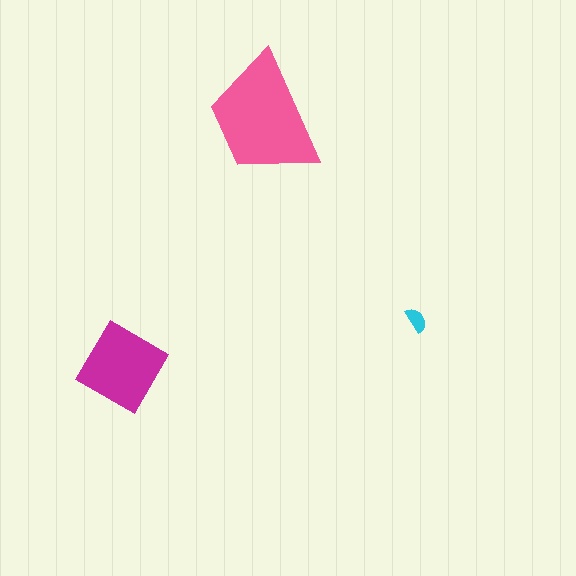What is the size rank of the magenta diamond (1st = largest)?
2nd.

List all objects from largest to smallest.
The pink trapezoid, the magenta diamond, the cyan semicircle.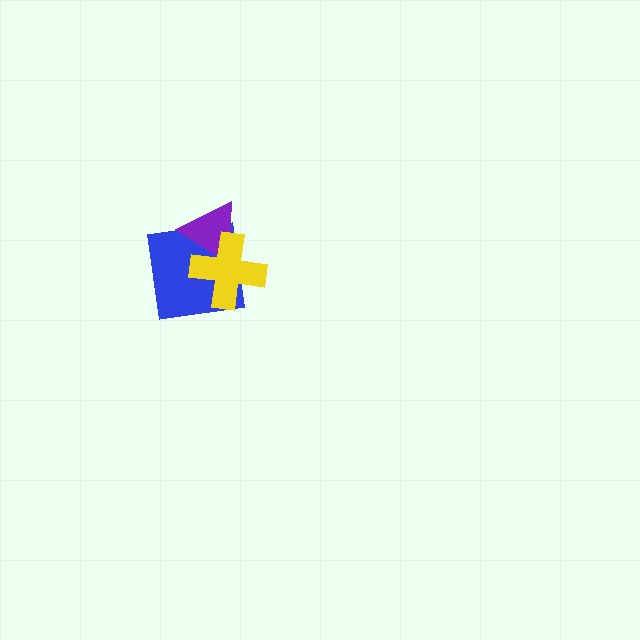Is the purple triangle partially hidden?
Yes, it is partially covered by another shape.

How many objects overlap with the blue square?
2 objects overlap with the blue square.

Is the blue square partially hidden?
Yes, it is partially covered by another shape.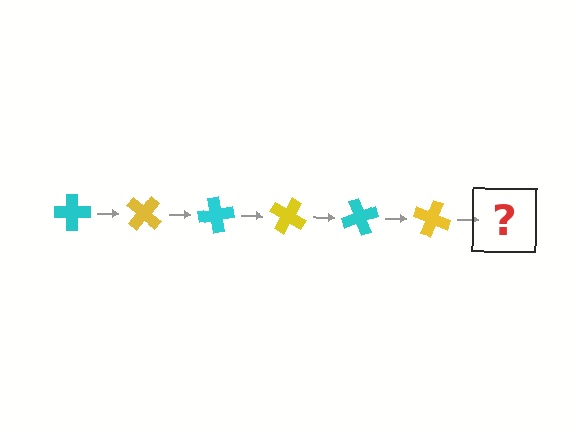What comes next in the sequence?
The next element should be a cyan cross, rotated 240 degrees from the start.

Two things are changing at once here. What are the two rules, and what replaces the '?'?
The two rules are that it rotates 40 degrees each step and the color cycles through cyan and yellow. The '?' should be a cyan cross, rotated 240 degrees from the start.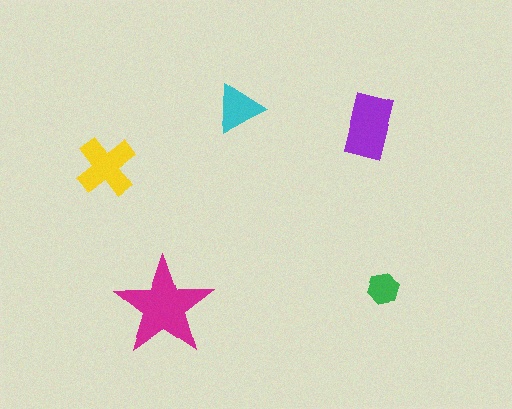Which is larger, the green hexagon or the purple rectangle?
The purple rectangle.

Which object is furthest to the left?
The yellow cross is leftmost.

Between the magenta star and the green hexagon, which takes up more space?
The magenta star.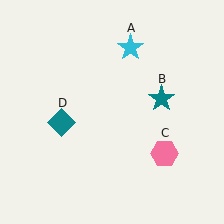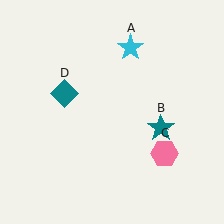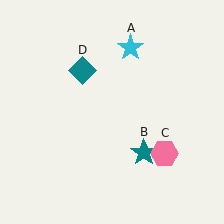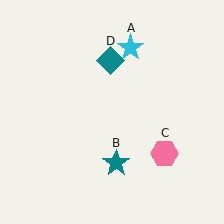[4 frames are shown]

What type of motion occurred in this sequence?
The teal star (object B), teal diamond (object D) rotated clockwise around the center of the scene.